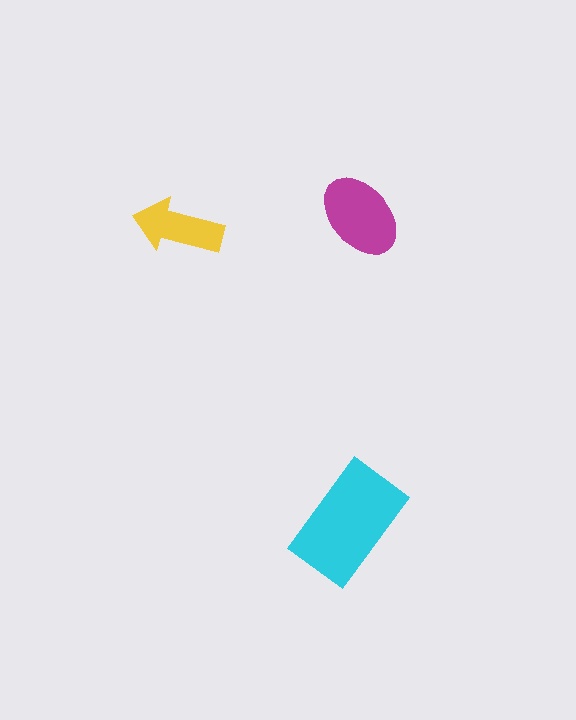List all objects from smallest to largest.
The yellow arrow, the magenta ellipse, the cyan rectangle.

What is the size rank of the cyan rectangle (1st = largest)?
1st.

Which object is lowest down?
The cyan rectangle is bottommost.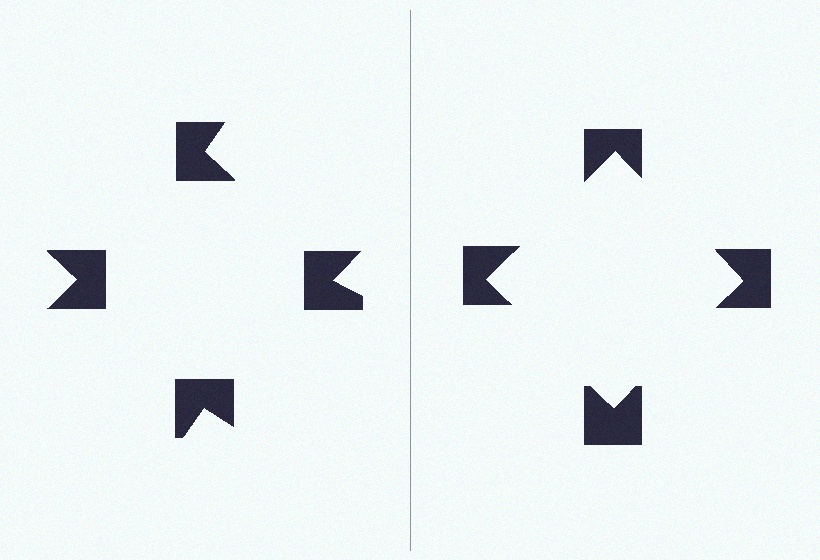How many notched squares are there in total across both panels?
8 — 4 on each side.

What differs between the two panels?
The notched squares are positioned identically on both sides; only the wedge orientations differ. On the right they align to a square; on the left they are misaligned.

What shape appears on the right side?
An illusory square.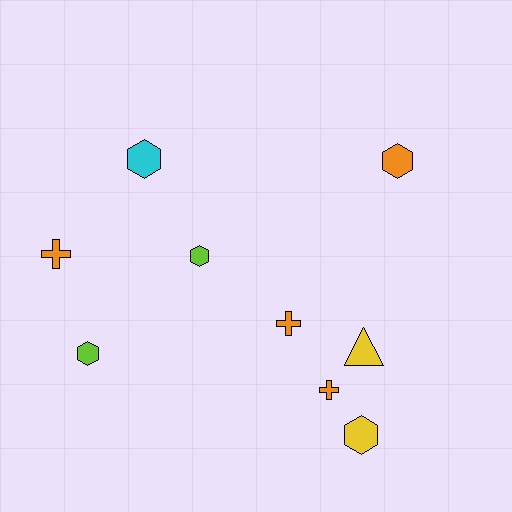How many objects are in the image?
There are 9 objects.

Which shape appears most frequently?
Hexagon, with 5 objects.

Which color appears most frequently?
Orange, with 4 objects.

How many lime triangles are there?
There are no lime triangles.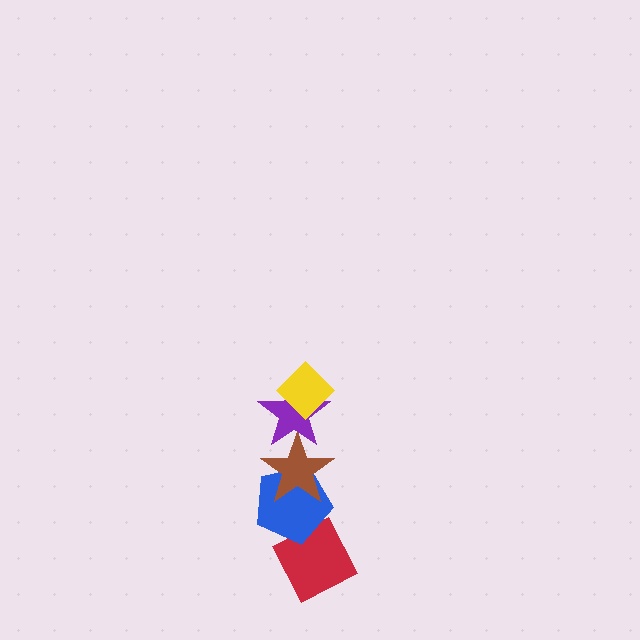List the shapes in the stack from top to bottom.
From top to bottom: the yellow diamond, the purple star, the brown star, the blue pentagon, the red diamond.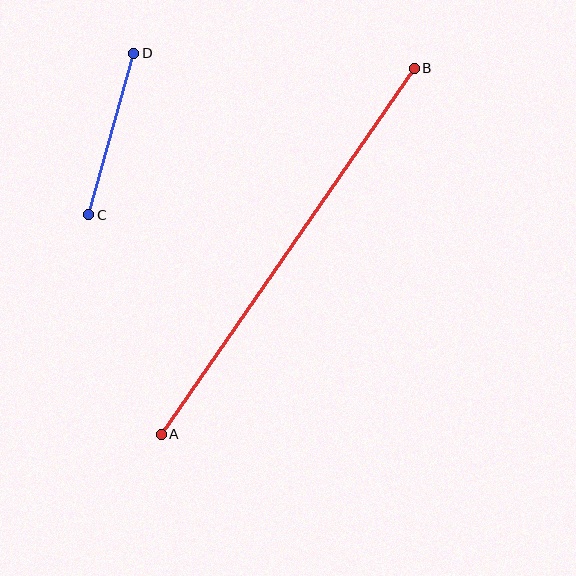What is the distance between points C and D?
The distance is approximately 168 pixels.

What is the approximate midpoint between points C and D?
The midpoint is at approximately (111, 134) pixels.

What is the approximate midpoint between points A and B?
The midpoint is at approximately (288, 251) pixels.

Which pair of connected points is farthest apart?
Points A and B are farthest apart.